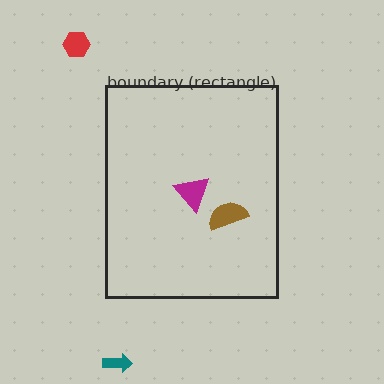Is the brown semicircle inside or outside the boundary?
Inside.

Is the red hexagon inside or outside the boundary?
Outside.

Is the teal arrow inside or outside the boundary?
Outside.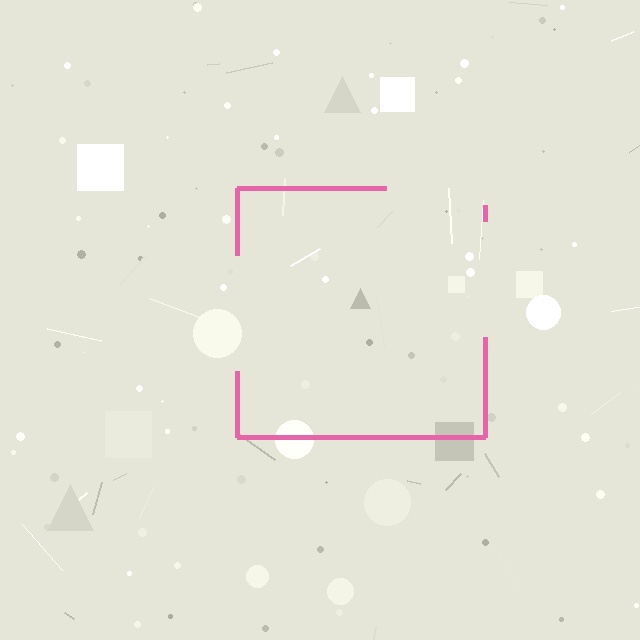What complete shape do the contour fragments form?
The contour fragments form a square.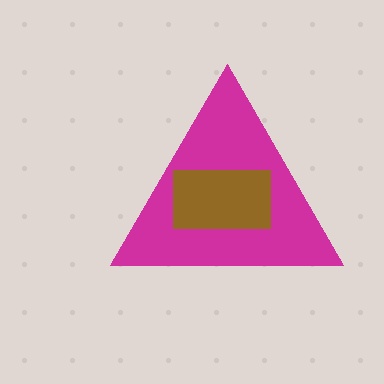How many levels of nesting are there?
2.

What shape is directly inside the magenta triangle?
The brown rectangle.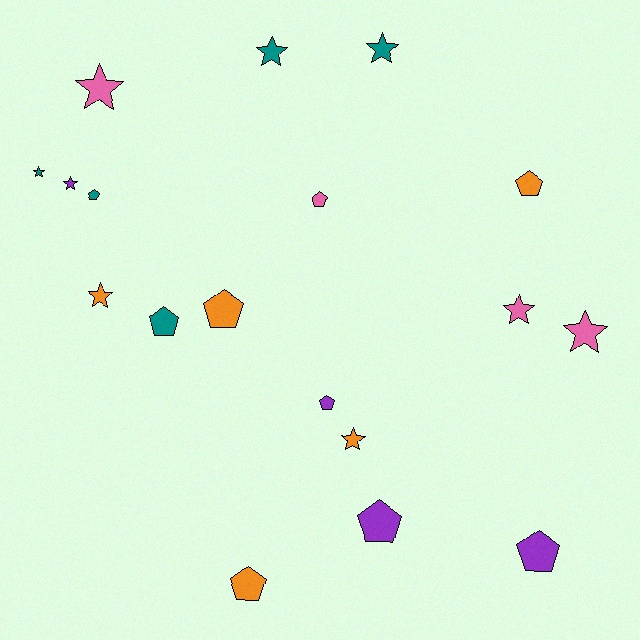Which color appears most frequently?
Orange, with 5 objects.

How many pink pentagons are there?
There is 1 pink pentagon.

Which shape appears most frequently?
Pentagon, with 9 objects.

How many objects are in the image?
There are 18 objects.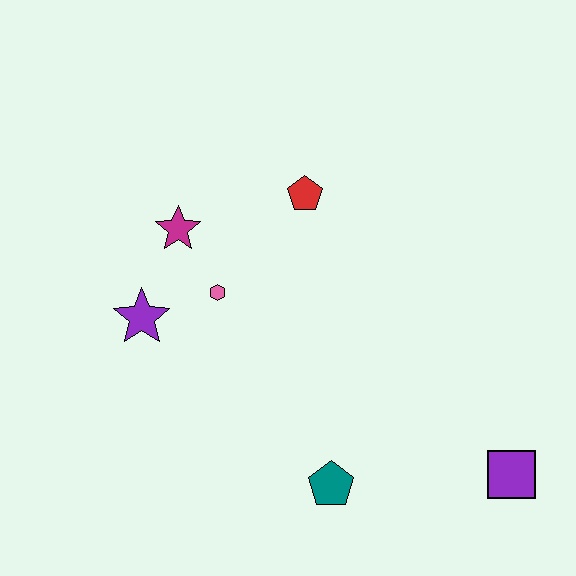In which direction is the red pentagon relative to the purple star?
The red pentagon is to the right of the purple star.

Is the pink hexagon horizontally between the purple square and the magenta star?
Yes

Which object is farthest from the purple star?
The purple square is farthest from the purple star.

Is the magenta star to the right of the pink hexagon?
No